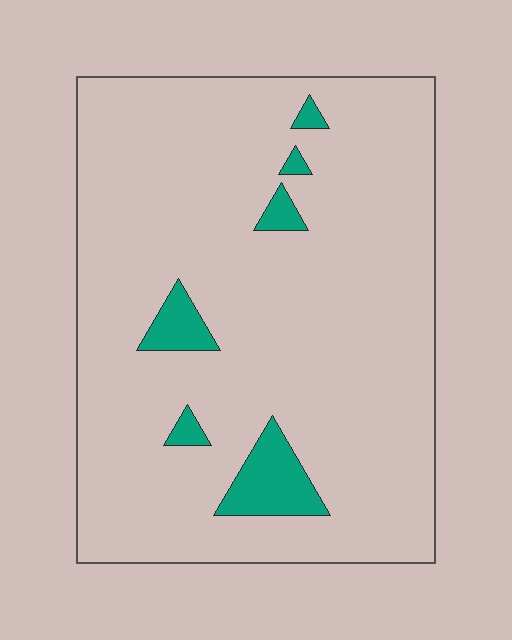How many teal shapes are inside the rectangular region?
6.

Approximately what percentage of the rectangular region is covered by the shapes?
Approximately 5%.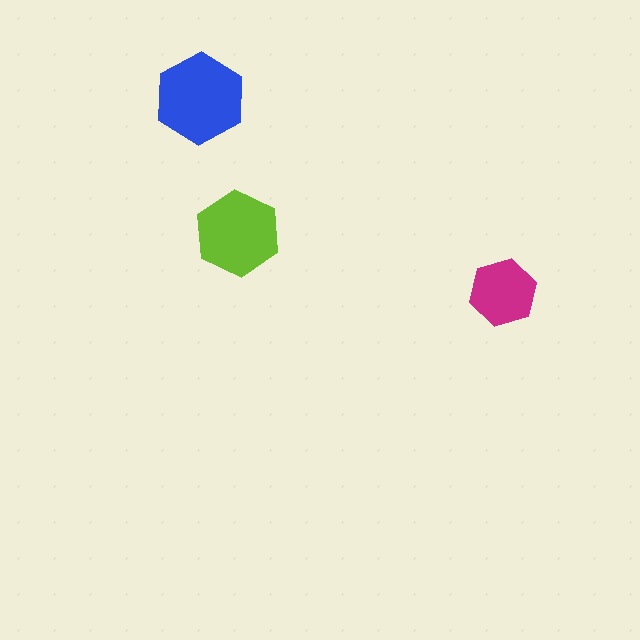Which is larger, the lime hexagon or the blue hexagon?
The blue one.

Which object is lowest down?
The magenta hexagon is bottommost.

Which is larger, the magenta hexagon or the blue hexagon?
The blue one.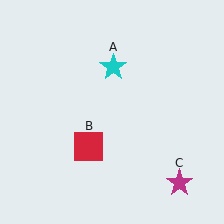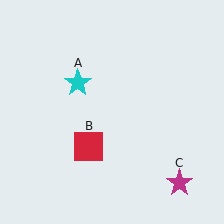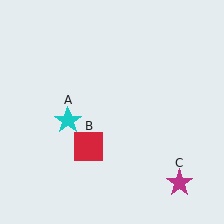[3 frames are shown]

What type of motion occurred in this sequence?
The cyan star (object A) rotated counterclockwise around the center of the scene.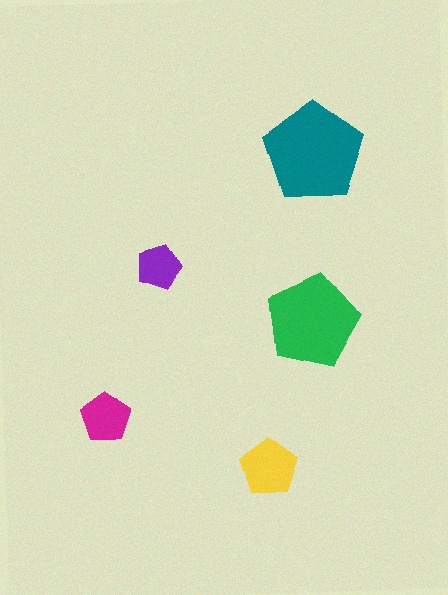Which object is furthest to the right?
The teal pentagon is rightmost.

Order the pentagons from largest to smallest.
the teal one, the green one, the yellow one, the magenta one, the purple one.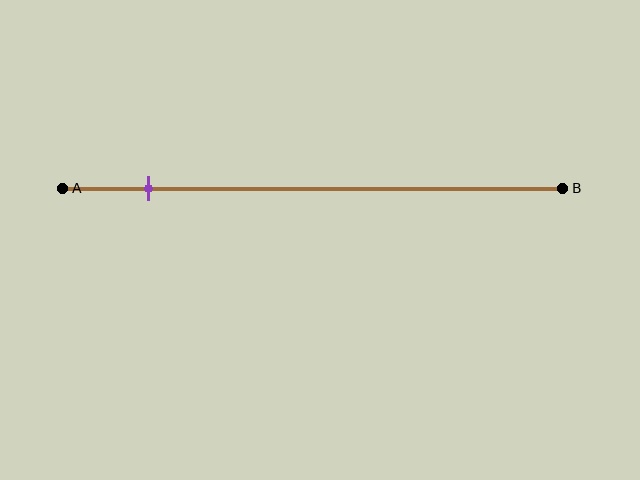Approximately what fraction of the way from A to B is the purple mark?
The purple mark is approximately 15% of the way from A to B.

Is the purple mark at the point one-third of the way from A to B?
No, the mark is at about 15% from A, not at the 33% one-third point.